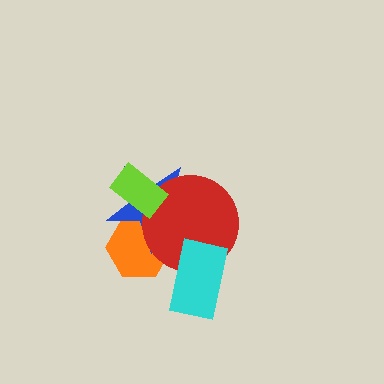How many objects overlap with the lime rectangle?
2 objects overlap with the lime rectangle.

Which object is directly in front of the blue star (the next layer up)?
The red circle is directly in front of the blue star.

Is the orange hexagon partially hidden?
Yes, it is partially covered by another shape.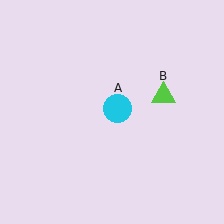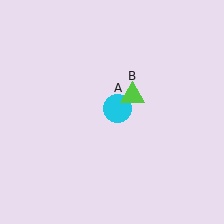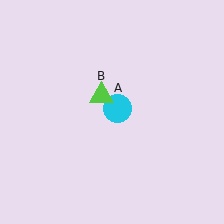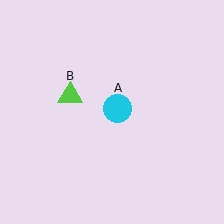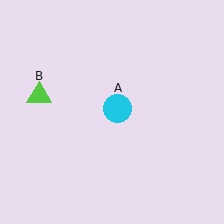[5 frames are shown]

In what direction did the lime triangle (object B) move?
The lime triangle (object B) moved left.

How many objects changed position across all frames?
1 object changed position: lime triangle (object B).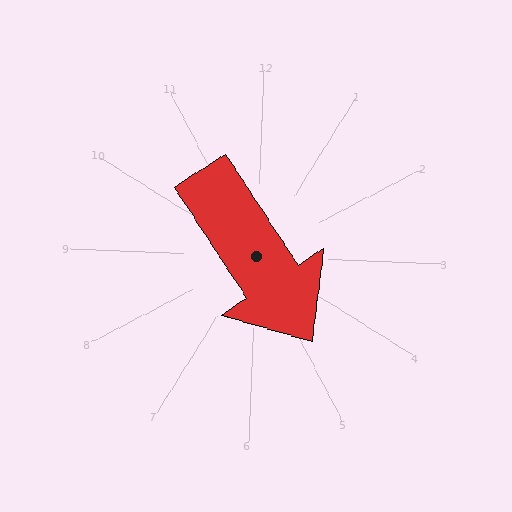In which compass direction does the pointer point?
Southeast.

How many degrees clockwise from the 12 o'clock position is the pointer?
Approximately 144 degrees.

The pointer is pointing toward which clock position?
Roughly 5 o'clock.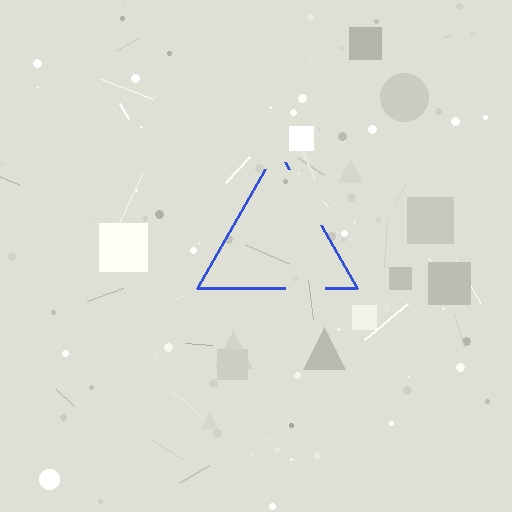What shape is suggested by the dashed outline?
The dashed outline suggests a triangle.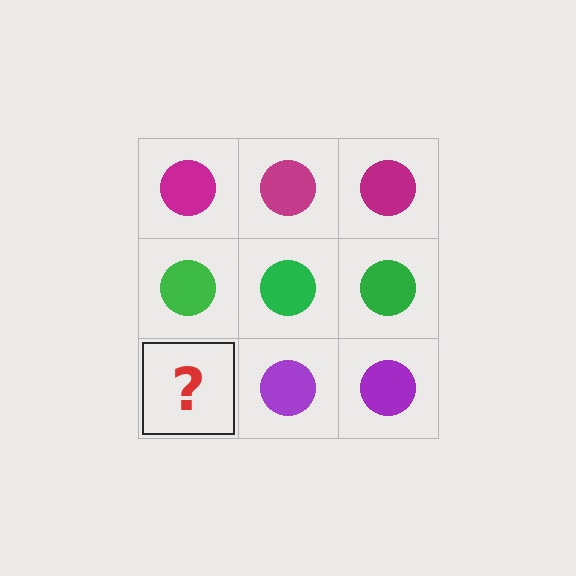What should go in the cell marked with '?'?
The missing cell should contain a purple circle.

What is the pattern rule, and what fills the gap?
The rule is that each row has a consistent color. The gap should be filled with a purple circle.